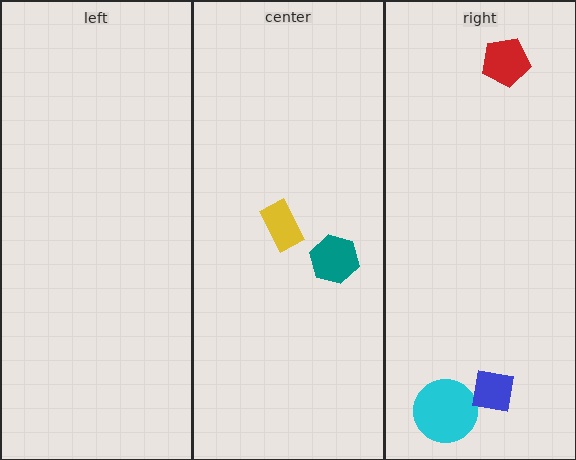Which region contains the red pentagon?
The right region.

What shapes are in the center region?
The yellow rectangle, the teal hexagon.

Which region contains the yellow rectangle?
The center region.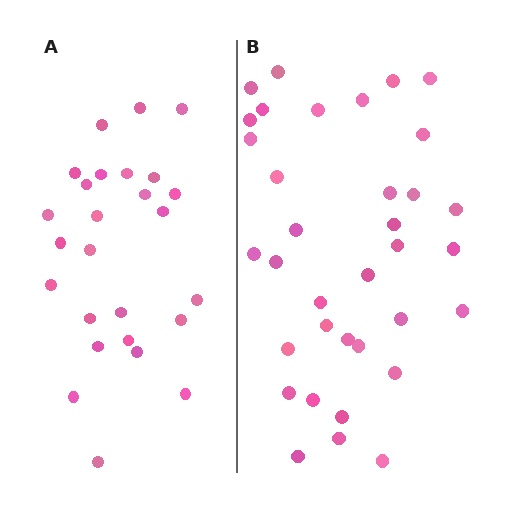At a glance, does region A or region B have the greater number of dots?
Region B (the right region) has more dots.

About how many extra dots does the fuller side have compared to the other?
Region B has roughly 8 or so more dots than region A.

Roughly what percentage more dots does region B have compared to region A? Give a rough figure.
About 35% more.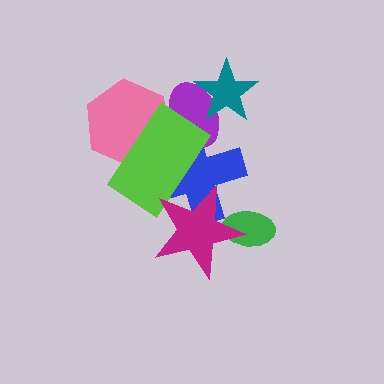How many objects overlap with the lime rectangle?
4 objects overlap with the lime rectangle.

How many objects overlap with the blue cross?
3 objects overlap with the blue cross.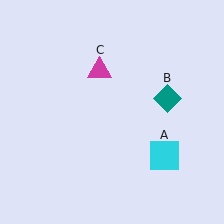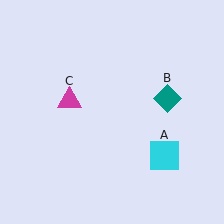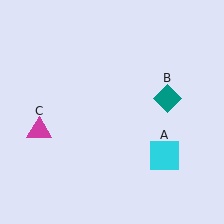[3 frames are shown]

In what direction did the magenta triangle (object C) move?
The magenta triangle (object C) moved down and to the left.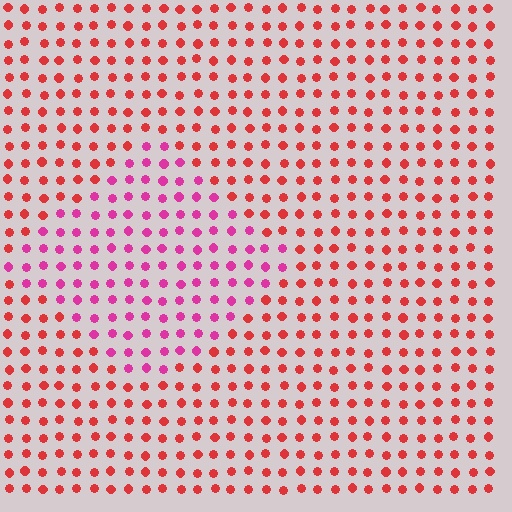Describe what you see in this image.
The image is filled with small red elements in a uniform arrangement. A diamond-shaped region is visible where the elements are tinted to a slightly different hue, forming a subtle color boundary.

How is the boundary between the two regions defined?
The boundary is defined purely by a slight shift in hue (about 38 degrees). Spacing, size, and orientation are identical on both sides.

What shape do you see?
I see a diamond.